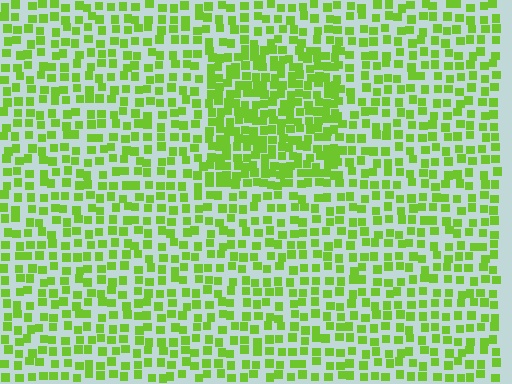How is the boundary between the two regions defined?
The boundary is defined by a change in element density (approximately 1.8x ratio). All elements are the same color, size, and shape.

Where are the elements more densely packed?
The elements are more densely packed inside the rectangle boundary.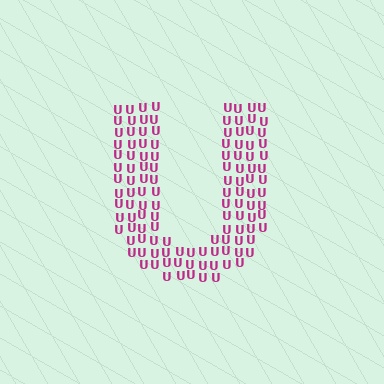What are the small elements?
The small elements are letter U's.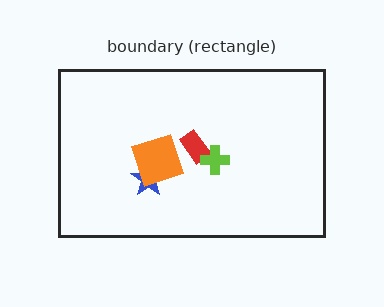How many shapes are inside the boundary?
4 inside, 0 outside.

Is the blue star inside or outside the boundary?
Inside.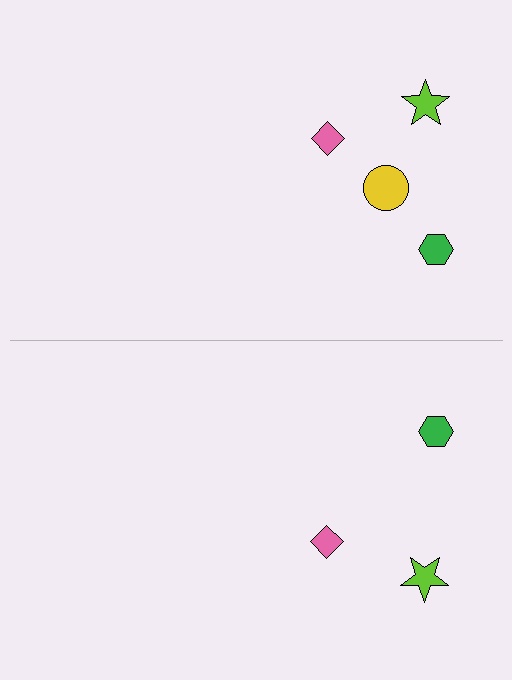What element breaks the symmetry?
A yellow circle is missing from the bottom side.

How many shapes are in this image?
There are 7 shapes in this image.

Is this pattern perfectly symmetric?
No, the pattern is not perfectly symmetric. A yellow circle is missing from the bottom side.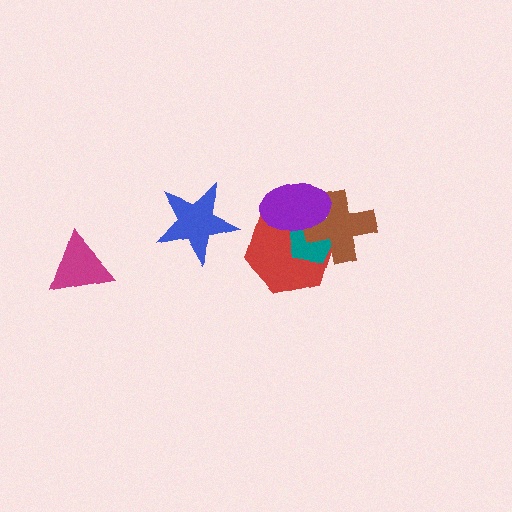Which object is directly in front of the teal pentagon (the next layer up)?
The brown cross is directly in front of the teal pentagon.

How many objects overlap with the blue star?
0 objects overlap with the blue star.